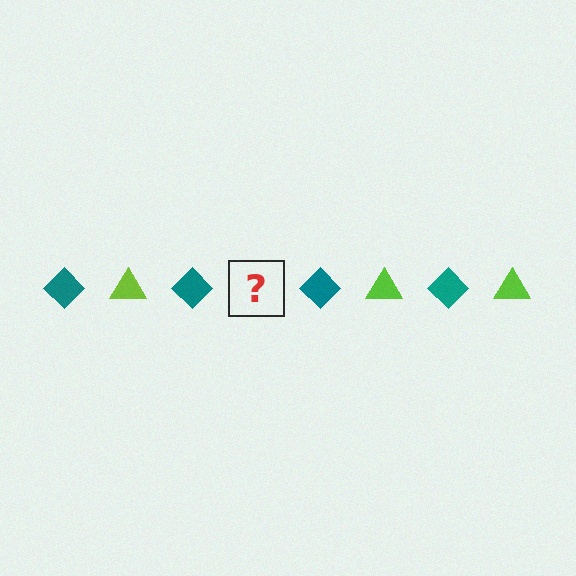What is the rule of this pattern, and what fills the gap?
The rule is that the pattern alternates between teal diamond and lime triangle. The gap should be filled with a lime triangle.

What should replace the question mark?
The question mark should be replaced with a lime triangle.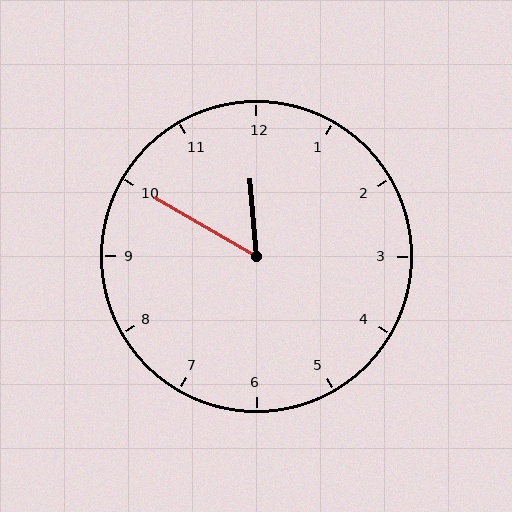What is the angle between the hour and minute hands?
Approximately 55 degrees.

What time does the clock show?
11:50.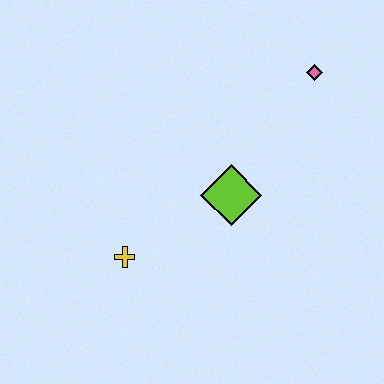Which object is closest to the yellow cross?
The lime diamond is closest to the yellow cross.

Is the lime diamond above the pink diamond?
No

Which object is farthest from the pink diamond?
The yellow cross is farthest from the pink diamond.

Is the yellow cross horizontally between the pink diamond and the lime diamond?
No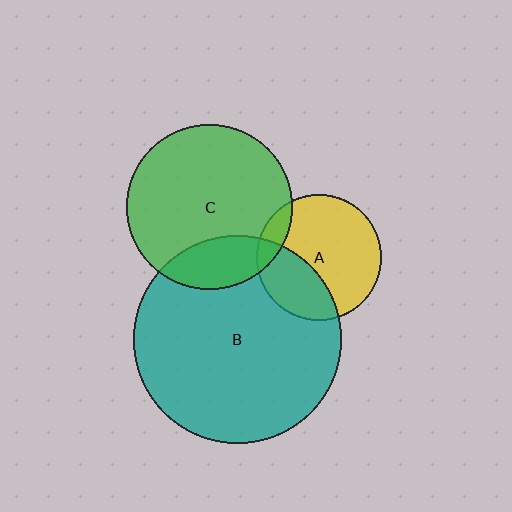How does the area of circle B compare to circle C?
Approximately 1.6 times.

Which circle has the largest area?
Circle B (teal).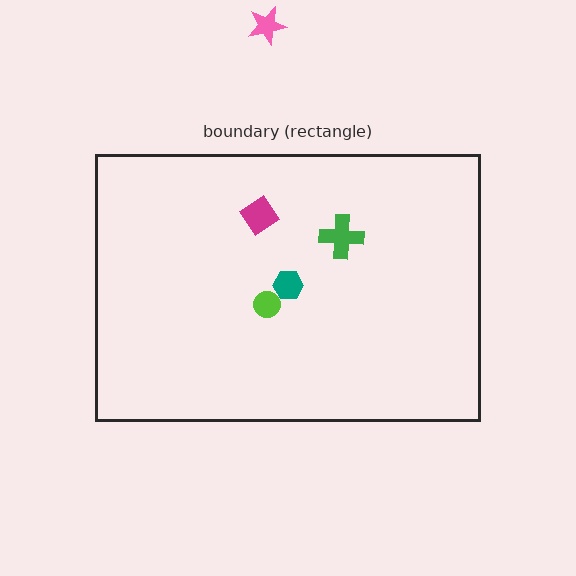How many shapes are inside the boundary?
4 inside, 1 outside.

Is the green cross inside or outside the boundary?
Inside.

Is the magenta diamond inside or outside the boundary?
Inside.